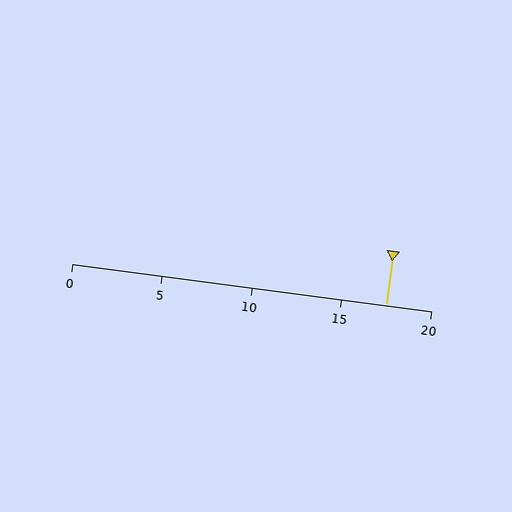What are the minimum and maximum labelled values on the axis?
The axis runs from 0 to 20.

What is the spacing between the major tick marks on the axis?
The major ticks are spaced 5 apart.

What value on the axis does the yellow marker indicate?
The marker indicates approximately 17.5.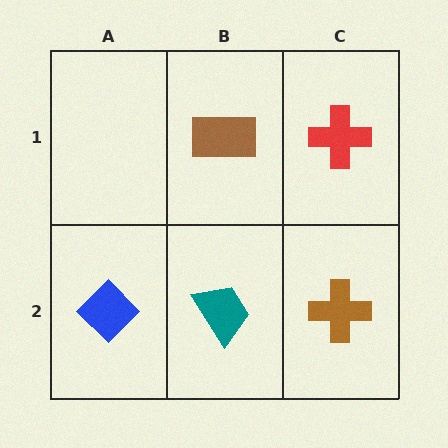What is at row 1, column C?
A red cross.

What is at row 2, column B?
A teal trapezoid.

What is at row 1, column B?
A brown rectangle.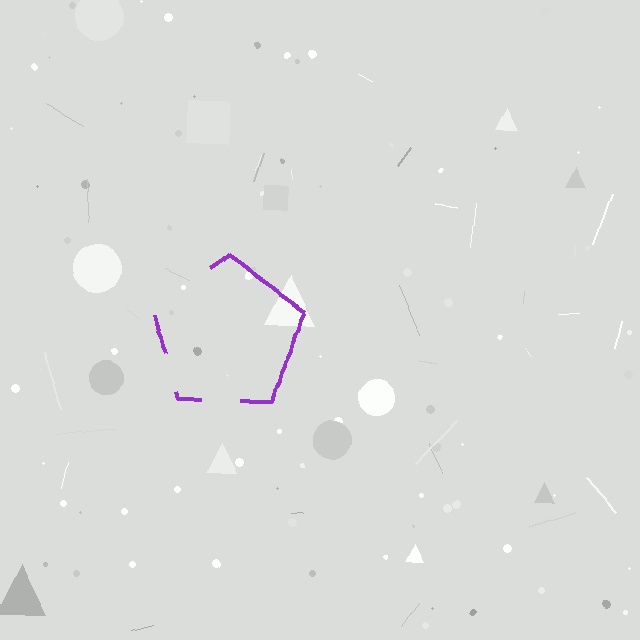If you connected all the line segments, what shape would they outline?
They would outline a pentagon.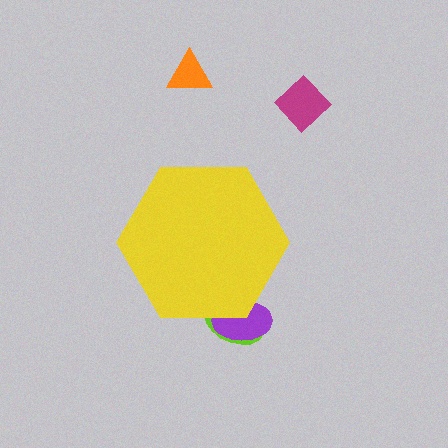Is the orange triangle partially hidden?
No, the orange triangle is fully visible.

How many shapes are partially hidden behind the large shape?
2 shapes are partially hidden.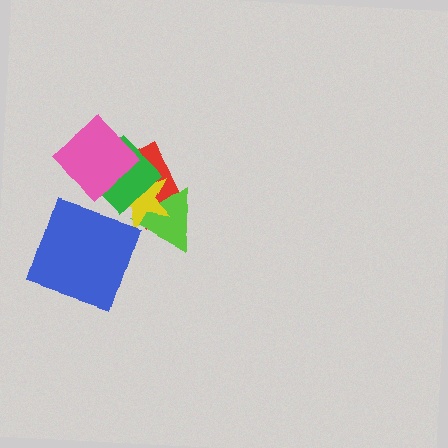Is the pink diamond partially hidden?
No, no other shape covers it.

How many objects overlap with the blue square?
0 objects overlap with the blue square.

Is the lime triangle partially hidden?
Yes, it is partially covered by another shape.